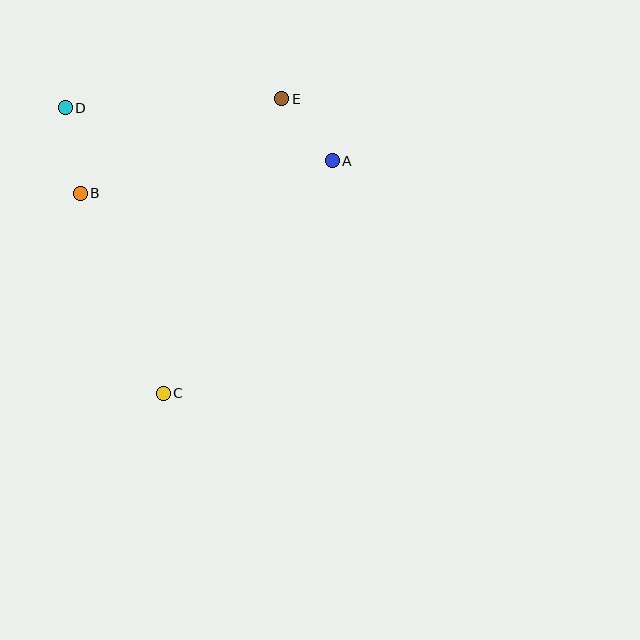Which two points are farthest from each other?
Points C and E are farthest from each other.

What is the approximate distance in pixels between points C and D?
The distance between C and D is approximately 302 pixels.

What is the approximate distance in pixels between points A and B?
The distance between A and B is approximately 254 pixels.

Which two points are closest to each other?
Points A and E are closest to each other.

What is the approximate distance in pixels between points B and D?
The distance between B and D is approximately 87 pixels.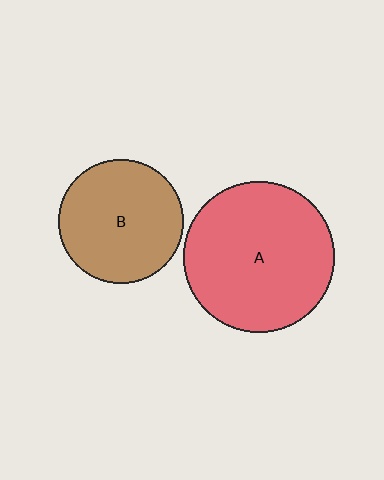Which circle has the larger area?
Circle A (red).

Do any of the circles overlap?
No, none of the circles overlap.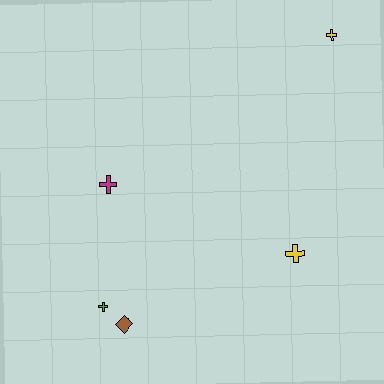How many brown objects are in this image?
There is 1 brown object.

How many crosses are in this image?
There are 4 crosses.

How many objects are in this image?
There are 5 objects.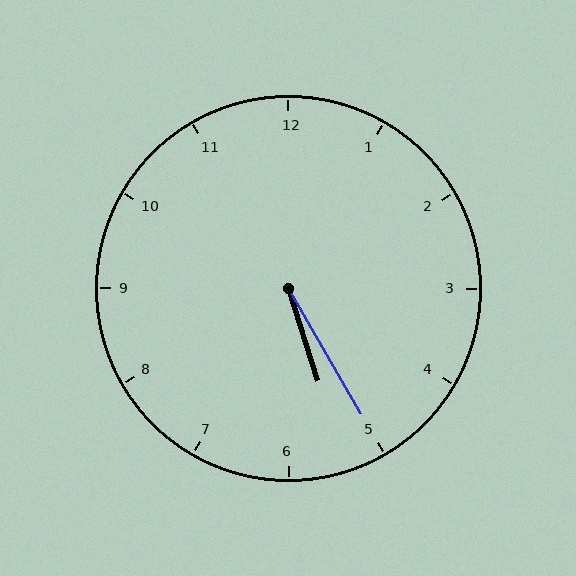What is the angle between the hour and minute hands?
Approximately 12 degrees.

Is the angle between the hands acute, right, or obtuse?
It is acute.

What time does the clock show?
5:25.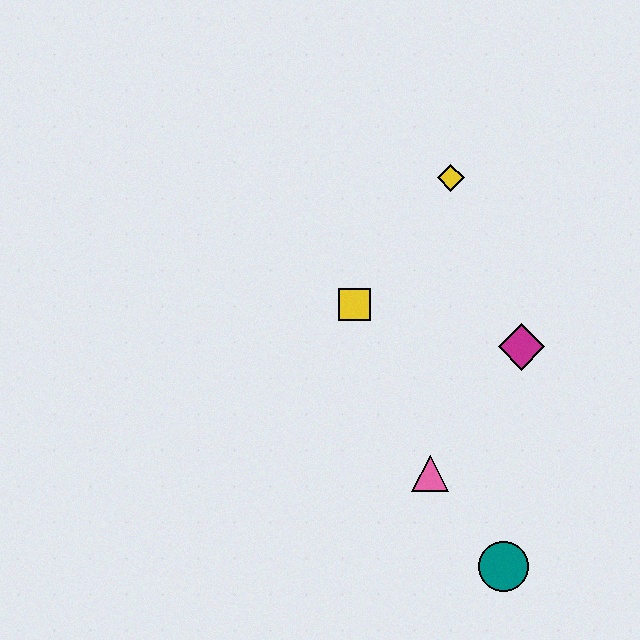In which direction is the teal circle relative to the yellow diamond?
The teal circle is below the yellow diamond.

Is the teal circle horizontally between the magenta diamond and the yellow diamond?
Yes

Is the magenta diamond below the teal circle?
No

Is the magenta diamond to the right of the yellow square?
Yes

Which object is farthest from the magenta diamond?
The teal circle is farthest from the magenta diamond.